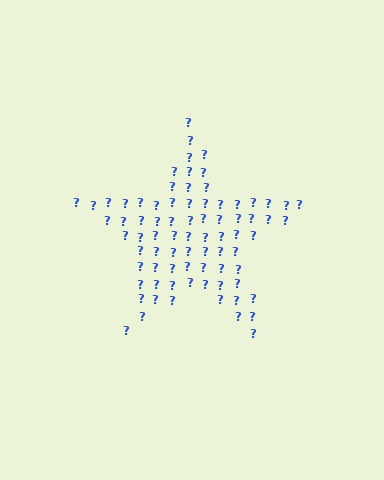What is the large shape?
The large shape is a star.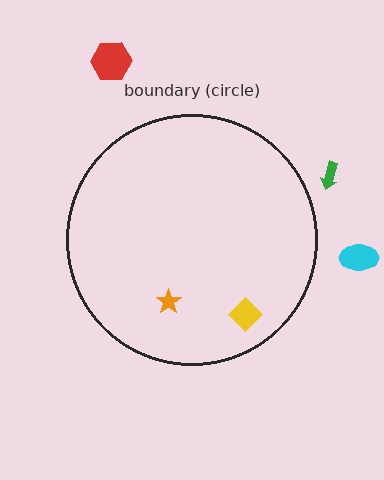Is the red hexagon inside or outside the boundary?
Outside.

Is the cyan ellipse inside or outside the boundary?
Outside.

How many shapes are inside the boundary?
2 inside, 3 outside.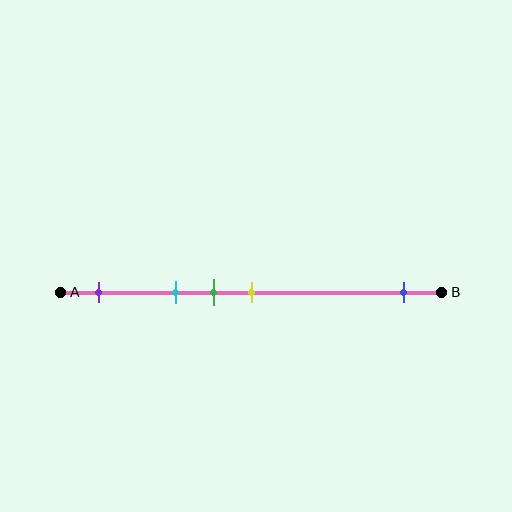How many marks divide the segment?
There are 5 marks dividing the segment.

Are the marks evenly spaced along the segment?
No, the marks are not evenly spaced.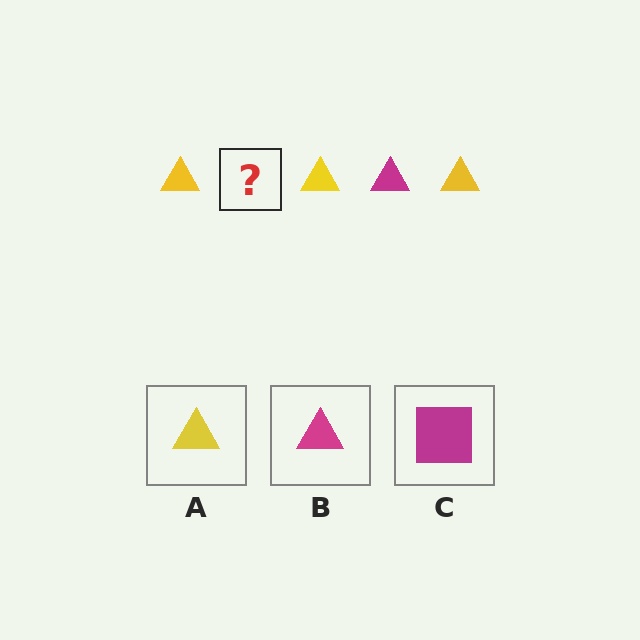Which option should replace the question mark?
Option B.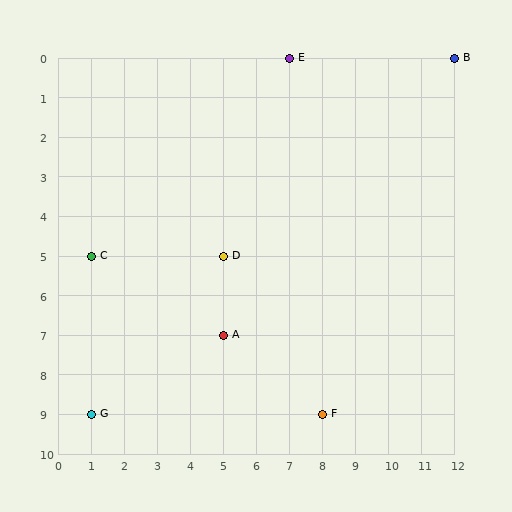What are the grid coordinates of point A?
Point A is at grid coordinates (5, 7).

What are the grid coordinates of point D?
Point D is at grid coordinates (5, 5).